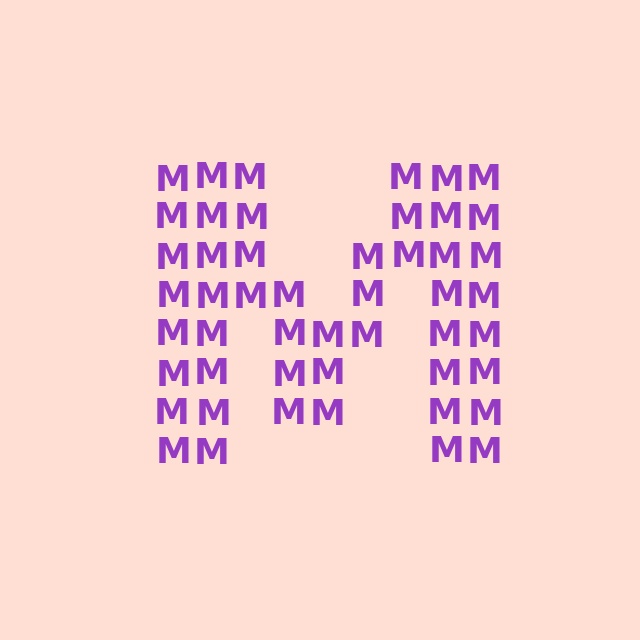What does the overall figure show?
The overall figure shows the letter M.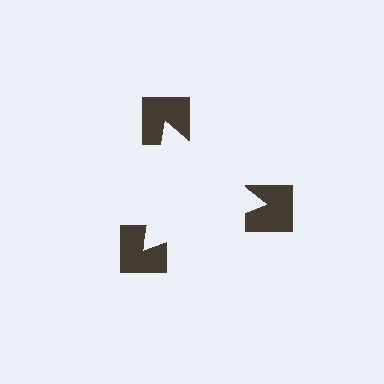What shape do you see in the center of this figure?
An illusory triangle — its edges are inferred from the aligned wedge cuts in the notched squares, not physically drawn.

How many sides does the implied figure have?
3 sides.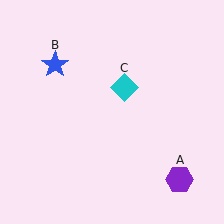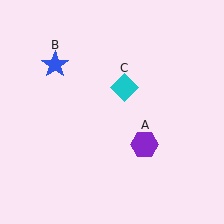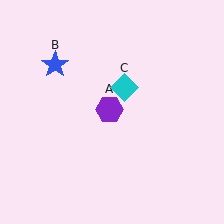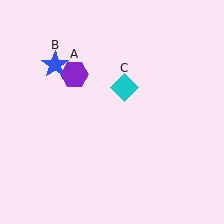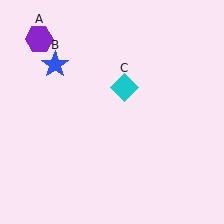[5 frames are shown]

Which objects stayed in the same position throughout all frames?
Blue star (object B) and cyan diamond (object C) remained stationary.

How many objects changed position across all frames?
1 object changed position: purple hexagon (object A).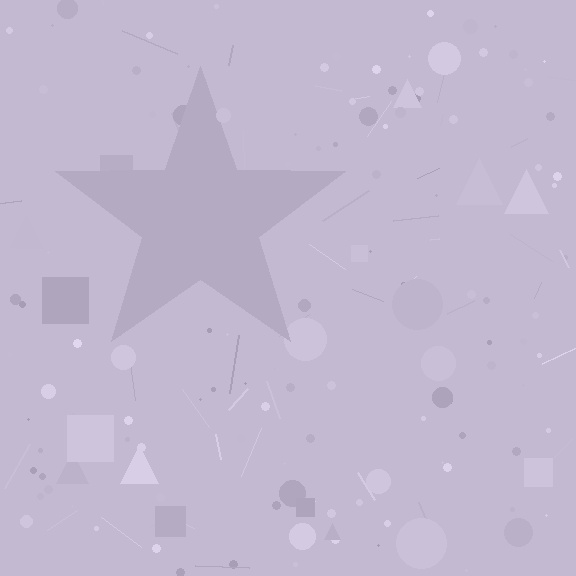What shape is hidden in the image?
A star is hidden in the image.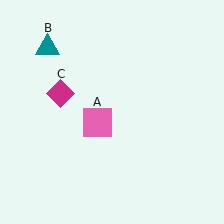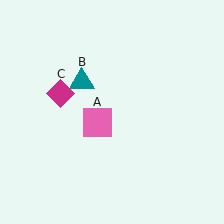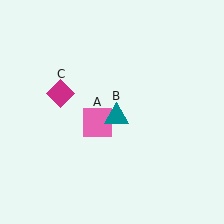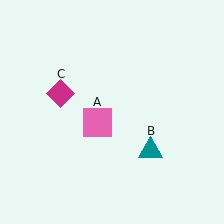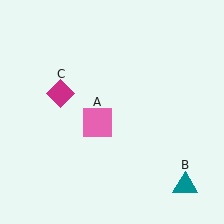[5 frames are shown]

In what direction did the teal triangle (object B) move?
The teal triangle (object B) moved down and to the right.